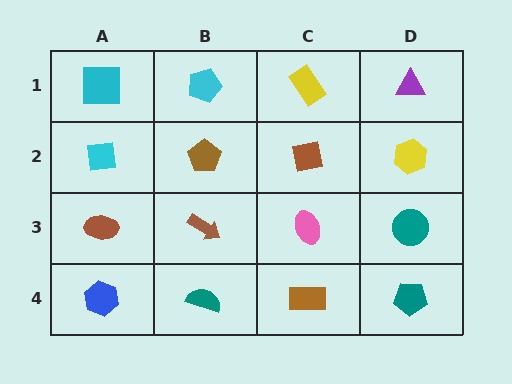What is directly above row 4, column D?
A teal circle.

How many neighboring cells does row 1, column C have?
3.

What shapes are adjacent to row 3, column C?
A brown square (row 2, column C), a brown rectangle (row 4, column C), a brown arrow (row 3, column B), a teal circle (row 3, column D).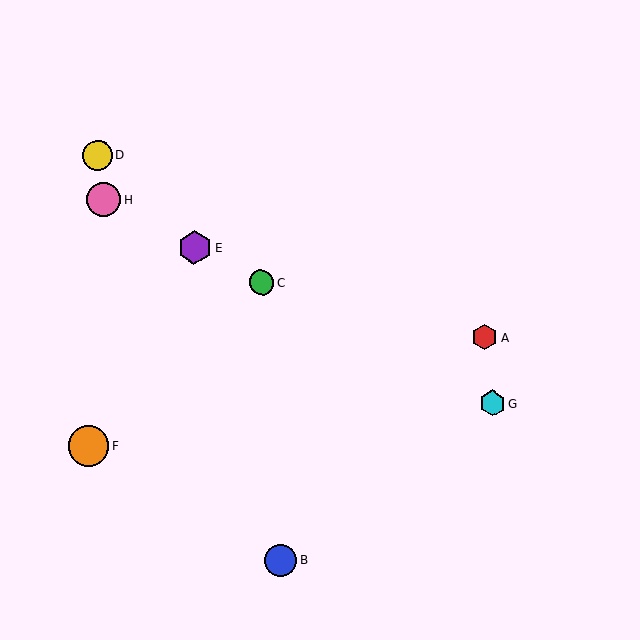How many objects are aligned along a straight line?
4 objects (C, E, G, H) are aligned along a straight line.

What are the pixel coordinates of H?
Object H is at (103, 200).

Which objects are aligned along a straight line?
Objects C, E, G, H are aligned along a straight line.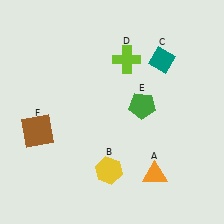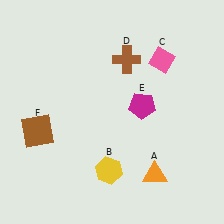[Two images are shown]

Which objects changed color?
C changed from teal to pink. D changed from lime to brown. E changed from green to magenta.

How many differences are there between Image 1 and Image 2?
There are 3 differences between the two images.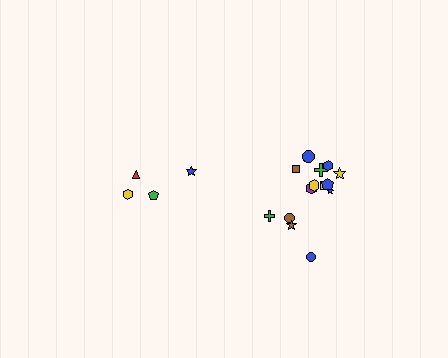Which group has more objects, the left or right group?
The right group.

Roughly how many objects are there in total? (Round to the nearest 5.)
Roughly 20 objects in total.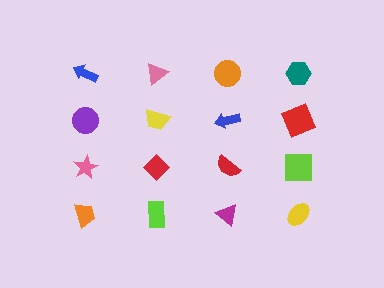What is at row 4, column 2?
A lime rectangle.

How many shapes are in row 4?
4 shapes.